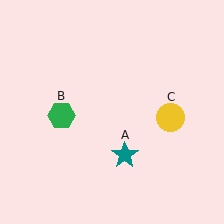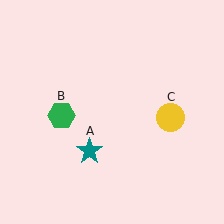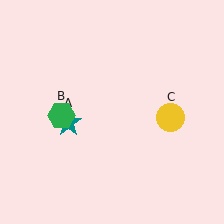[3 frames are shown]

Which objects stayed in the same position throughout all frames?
Green hexagon (object B) and yellow circle (object C) remained stationary.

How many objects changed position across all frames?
1 object changed position: teal star (object A).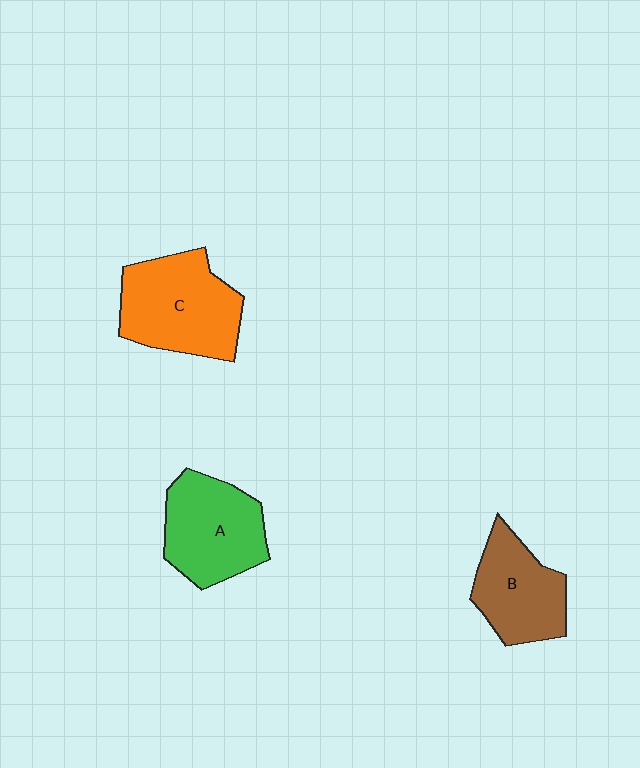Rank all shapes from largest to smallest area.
From largest to smallest: C (orange), A (green), B (brown).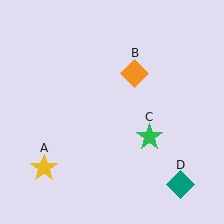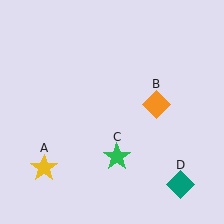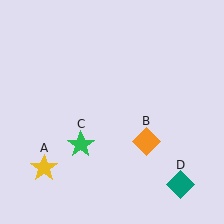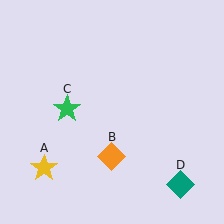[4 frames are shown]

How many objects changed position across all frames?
2 objects changed position: orange diamond (object B), green star (object C).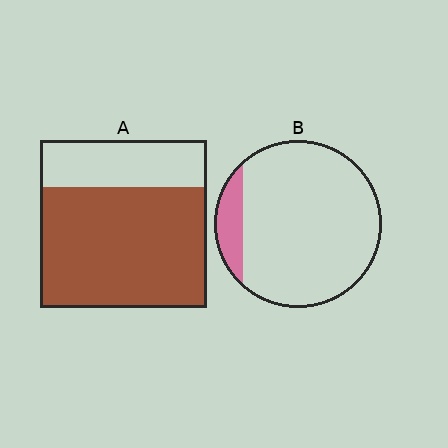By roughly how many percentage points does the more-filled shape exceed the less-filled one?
By roughly 60 percentage points (A over B).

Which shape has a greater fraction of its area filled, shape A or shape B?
Shape A.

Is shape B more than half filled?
No.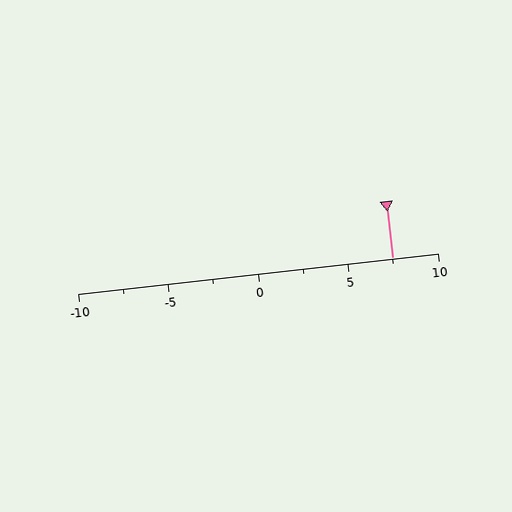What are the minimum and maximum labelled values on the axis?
The axis runs from -10 to 10.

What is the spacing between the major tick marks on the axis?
The major ticks are spaced 5 apart.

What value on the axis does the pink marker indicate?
The marker indicates approximately 7.5.